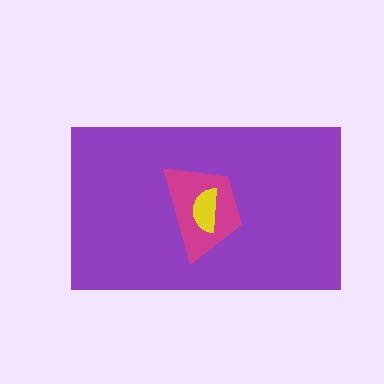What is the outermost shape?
The purple rectangle.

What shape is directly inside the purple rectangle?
The magenta trapezoid.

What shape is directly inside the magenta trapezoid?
The yellow semicircle.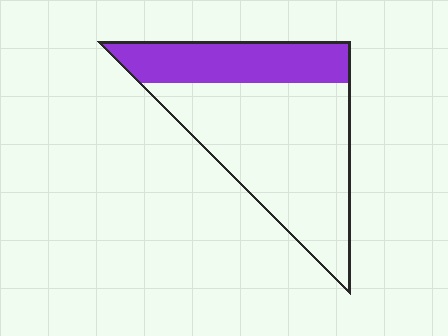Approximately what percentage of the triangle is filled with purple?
Approximately 30%.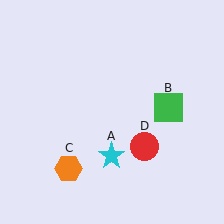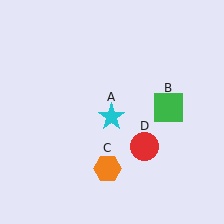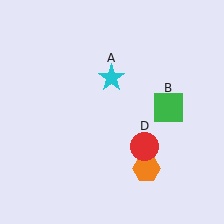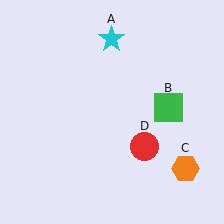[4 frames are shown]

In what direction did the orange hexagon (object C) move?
The orange hexagon (object C) moved right.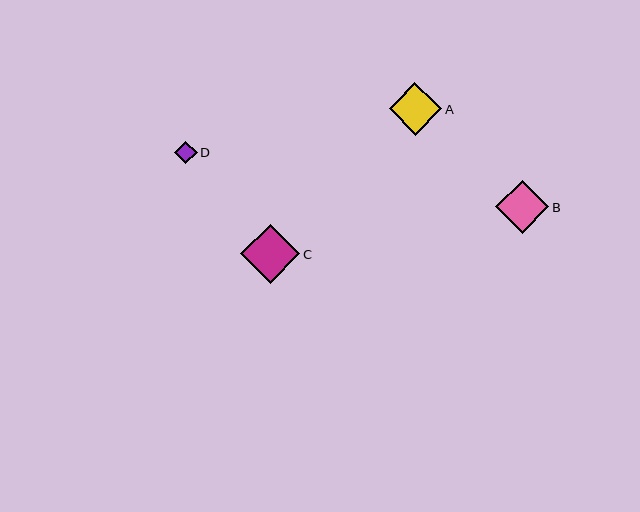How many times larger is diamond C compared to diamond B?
Diamond C is approximately 1.1 times the size of diamond B.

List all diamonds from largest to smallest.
From largest to smallest: C, B, A, D.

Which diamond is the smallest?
Diamond D is the smallest with a size of approximately 22 pixels.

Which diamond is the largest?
Diamond C is the largest with a size of approximately 59 pixels.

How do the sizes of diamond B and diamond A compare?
Diamond B and diamond A are approximately the same size.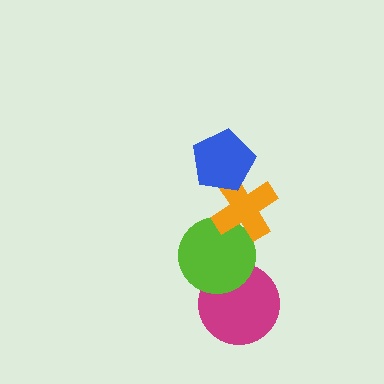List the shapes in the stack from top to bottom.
From top to bottom: the blue pentagon, the orange cross, the lime circle, the magenta circle.